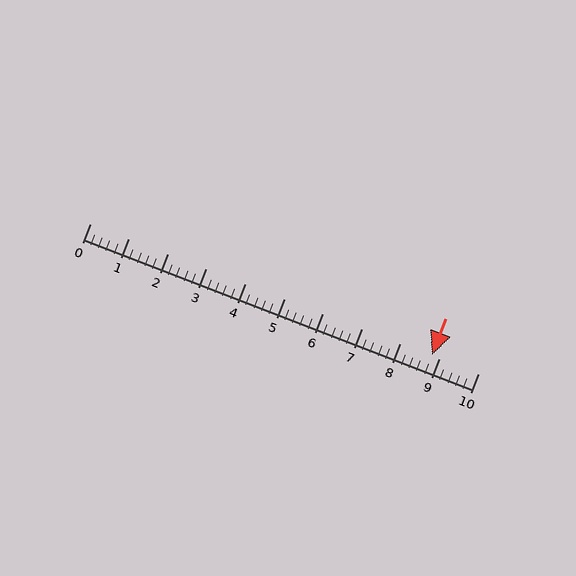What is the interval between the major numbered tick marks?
The major tick marks are spaced 1 units apart.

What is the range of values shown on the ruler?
The ruler shows values from 0 to 10.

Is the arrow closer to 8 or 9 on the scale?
The arrow is closer to 9.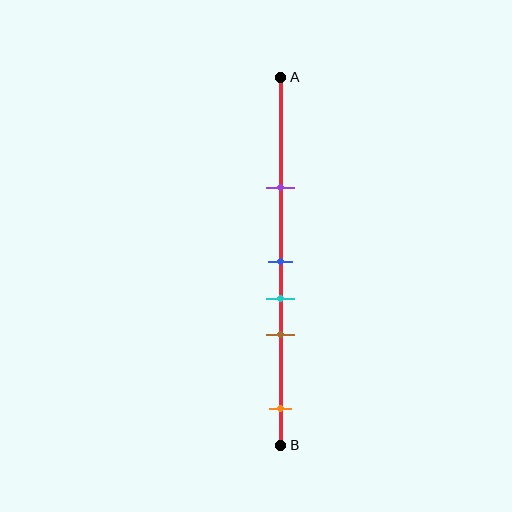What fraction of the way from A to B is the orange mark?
The orange mark is approximately 90% (0.9) of the way from A to B.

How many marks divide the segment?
There are 5 marks dividing the segment.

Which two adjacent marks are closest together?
The blue and cyan marks are the closest adjacent pair.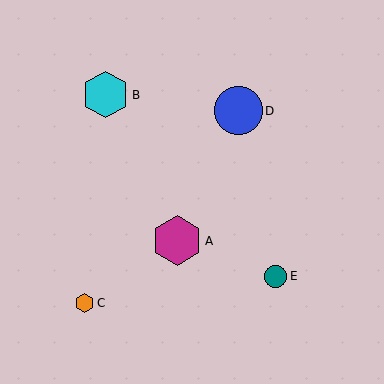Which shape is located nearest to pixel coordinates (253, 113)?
The blue circle (labeled D) at (238, 111) is nearest to that location.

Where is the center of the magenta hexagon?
The center of the magenta hexagon is at (177, 241).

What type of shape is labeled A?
Shape A is a magenta hexagon.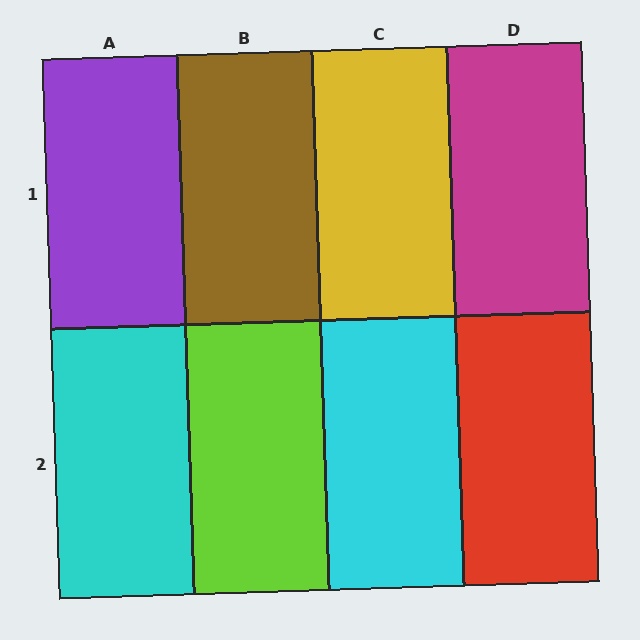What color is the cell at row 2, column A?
Cyan.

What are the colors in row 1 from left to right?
Purple, brown, yellow, magenta.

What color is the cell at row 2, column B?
Lime.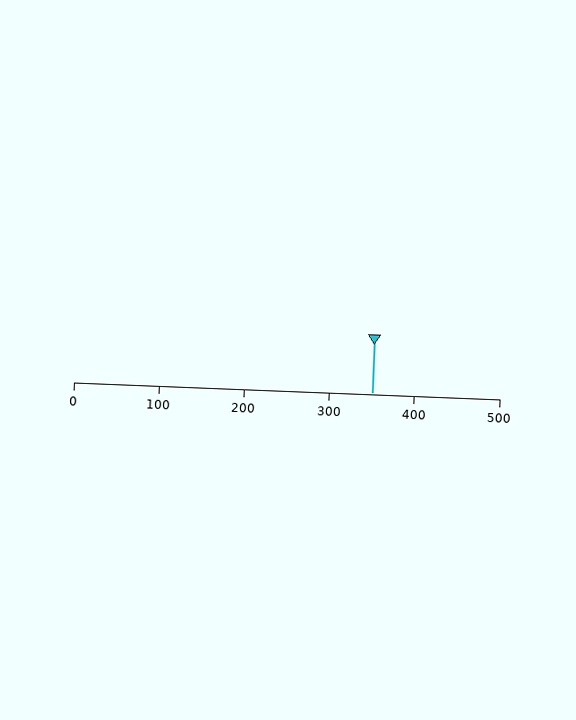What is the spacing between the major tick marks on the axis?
The major ticks are spaced 100 apart.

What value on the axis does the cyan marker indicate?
The marker indicates approximately 350.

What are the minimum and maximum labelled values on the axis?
The axis runs from 0 to 500.